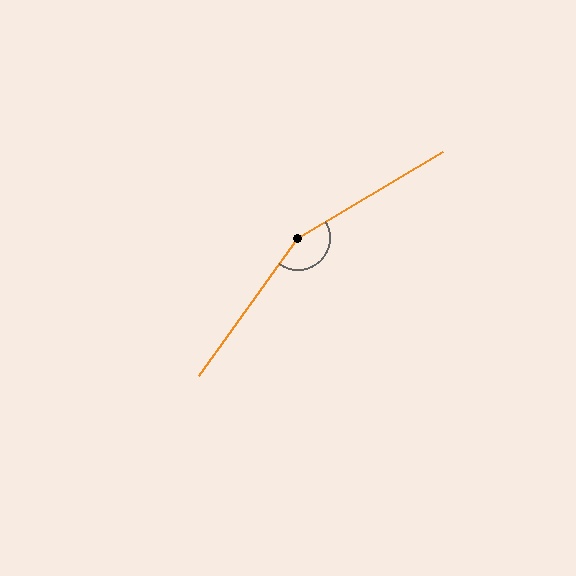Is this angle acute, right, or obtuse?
It is obtuse.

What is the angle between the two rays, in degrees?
Approximately 156 degrees.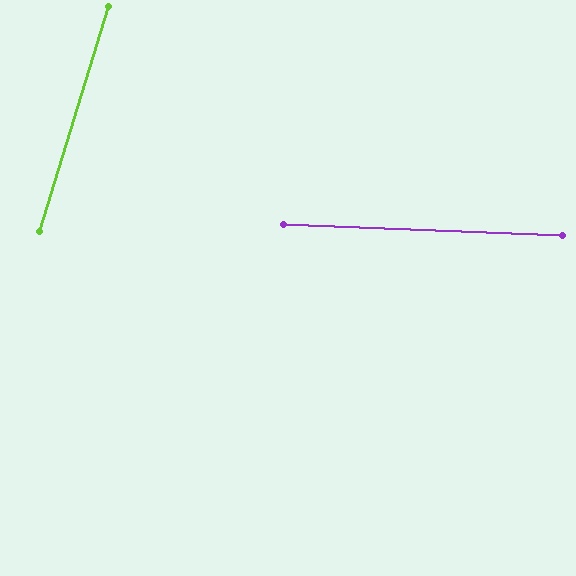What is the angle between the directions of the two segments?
Approximately 75 degrees.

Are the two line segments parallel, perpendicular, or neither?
Neither parallel nor perpendicular — they differ by about 75°.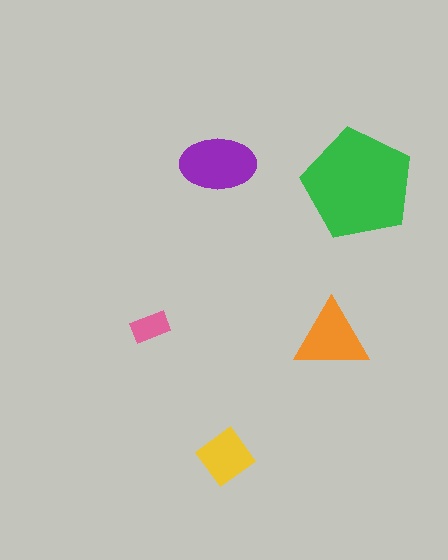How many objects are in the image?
There are 5 objects in the image.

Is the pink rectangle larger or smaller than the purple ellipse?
Smaller.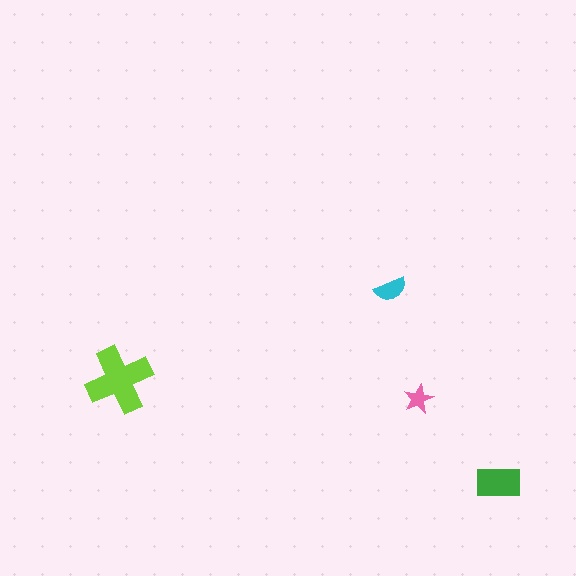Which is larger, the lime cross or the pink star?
The lime cross.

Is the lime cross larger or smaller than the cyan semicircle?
Larger.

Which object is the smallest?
The pink star.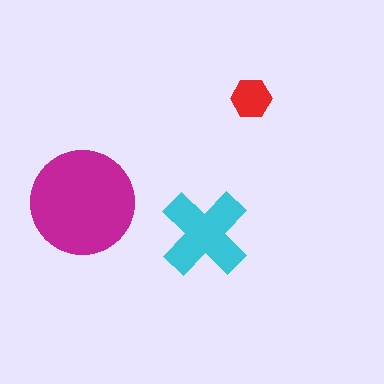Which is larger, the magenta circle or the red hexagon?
The magenta circle.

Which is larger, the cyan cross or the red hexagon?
The cyan cross.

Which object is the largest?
The magenta circle.